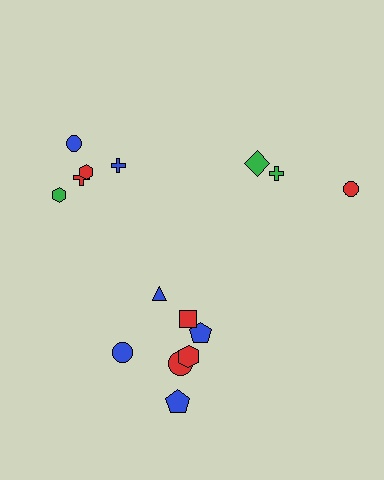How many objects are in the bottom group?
There are 7 objects.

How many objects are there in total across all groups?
There are 15 objects.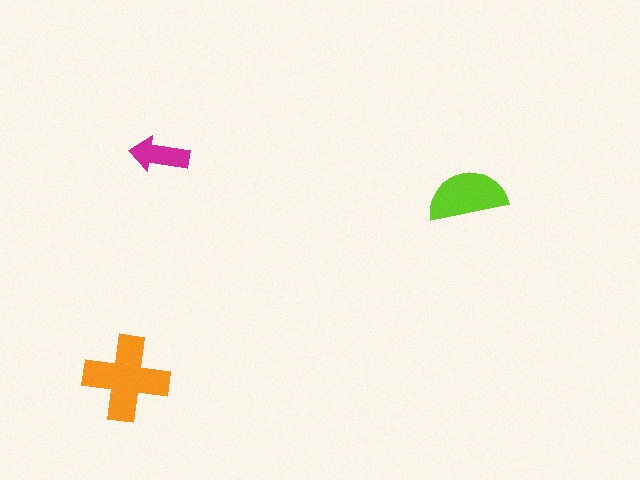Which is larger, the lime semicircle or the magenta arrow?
The lime semicircle.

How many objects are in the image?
There are 3 objects in the image.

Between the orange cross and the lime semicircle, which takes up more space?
The orange cross.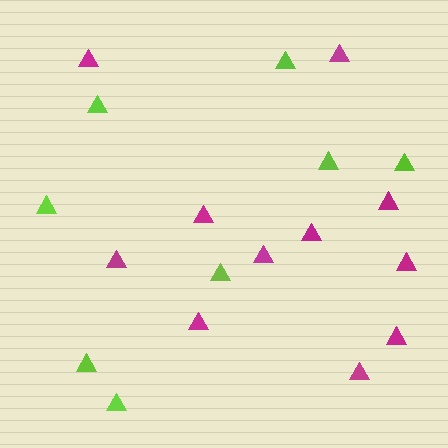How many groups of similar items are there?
There are 2 groups: one group of magenta triangles (11) and one group of lime triangles (8).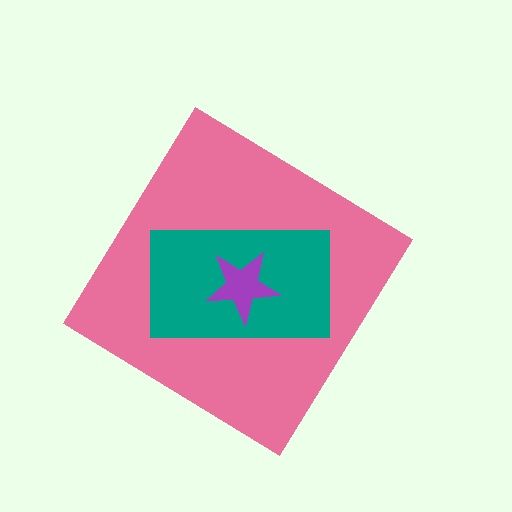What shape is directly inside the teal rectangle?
The purple star.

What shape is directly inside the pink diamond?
The teal rectangle.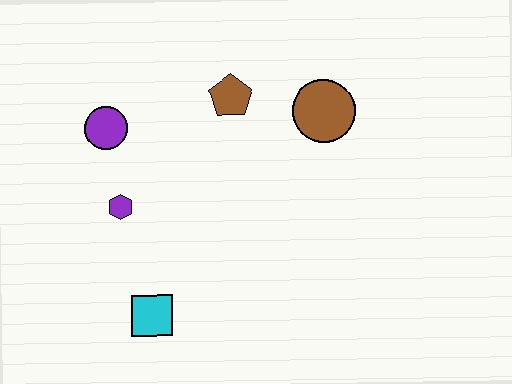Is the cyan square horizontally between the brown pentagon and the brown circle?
No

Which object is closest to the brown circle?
The brown pentagon is closest to the brown circle.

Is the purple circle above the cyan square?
Yes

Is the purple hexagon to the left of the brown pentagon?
Yes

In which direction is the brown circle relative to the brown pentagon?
The brown circle is to the right of the brown pentagon.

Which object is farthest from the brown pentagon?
The cyan square is farthest from the brown pentagon.